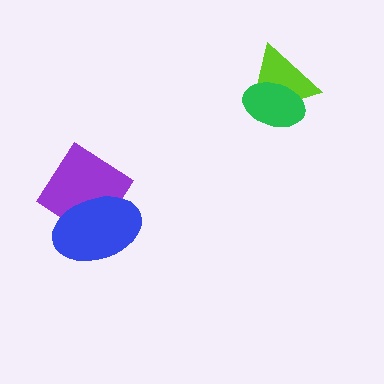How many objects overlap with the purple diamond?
1 object overlaps with the purple diamond.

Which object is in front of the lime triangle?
The green ellipse is in front of the lime triangle.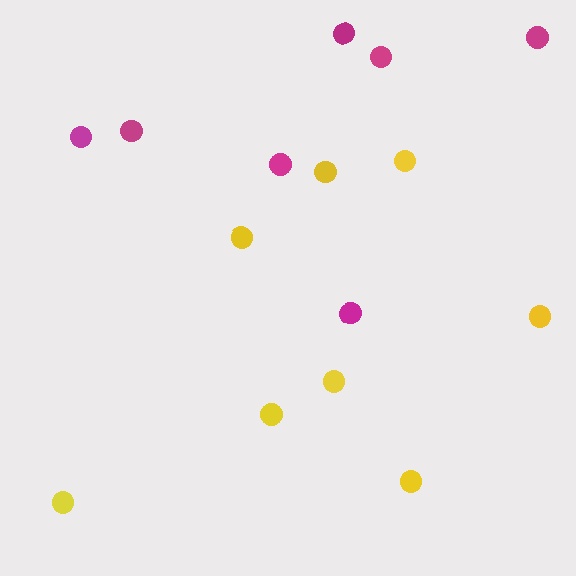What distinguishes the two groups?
There are 2 groups: one group of yellow circles (8) and one group of magenta circles (7).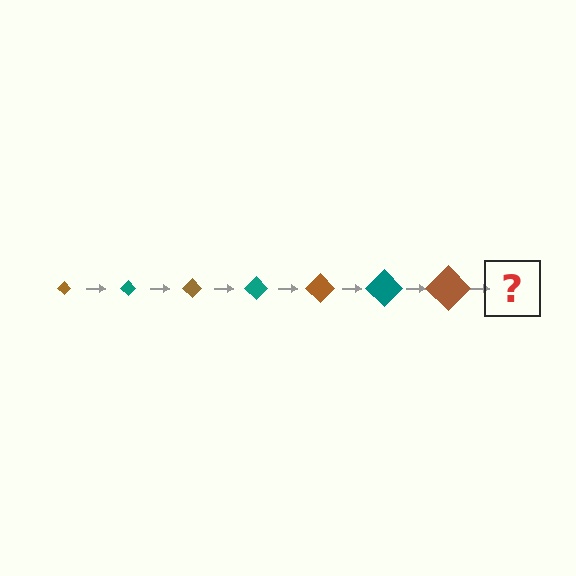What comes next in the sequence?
The next element should be a teal diamond, larger than the previous one.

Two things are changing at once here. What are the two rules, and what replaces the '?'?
The two rules are that the diamond grows larger each step and the color cycles through brown and teal. The '?' should be a teal diamond, larger than the previous one.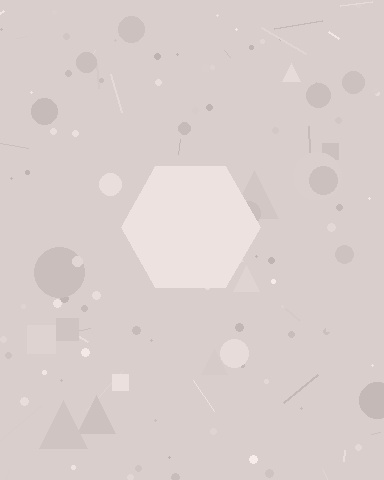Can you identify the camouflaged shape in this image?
The camouflaged shape is a hexagon.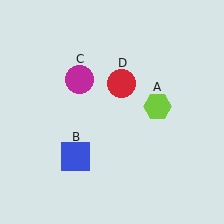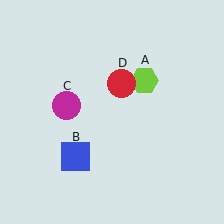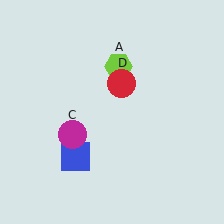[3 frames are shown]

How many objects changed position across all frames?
2 objects changed position: lime hexagon (object A), magenta circle (object C).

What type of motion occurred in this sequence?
The lime hexagon (object A), magenta circle (object C) rotated counterclockwise around the center of the scene.